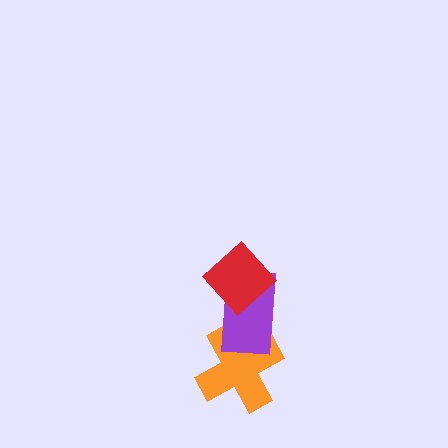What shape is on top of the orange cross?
The purple rectangle is on top of the orange cross.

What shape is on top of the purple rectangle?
The red diamond is on top of the purple rectangle.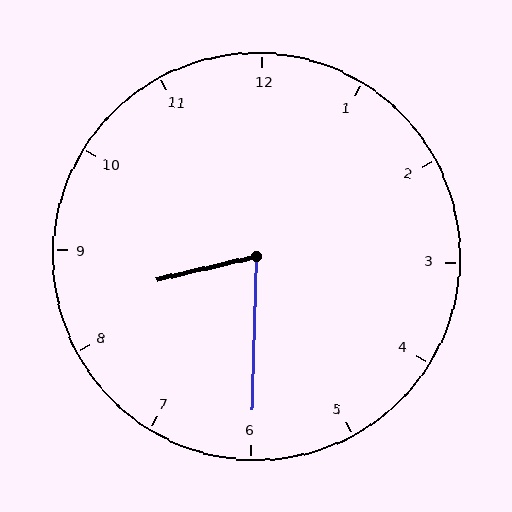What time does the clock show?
8:30.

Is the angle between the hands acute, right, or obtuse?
It is acute.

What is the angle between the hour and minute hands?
Approximately 75 degrees.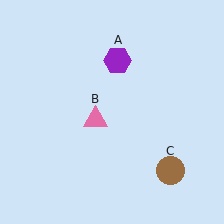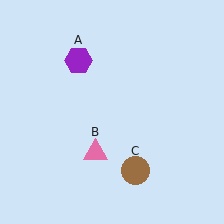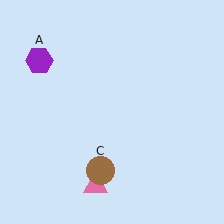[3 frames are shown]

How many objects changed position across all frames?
3 objects changed position: purple hexagon (object A), pink triangle (object B), brown circle (object C).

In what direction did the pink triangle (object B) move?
The pink triangle (object B) moved down.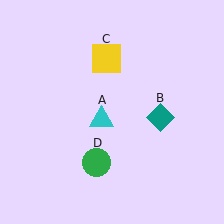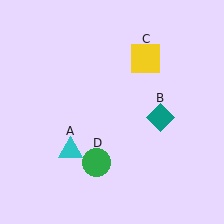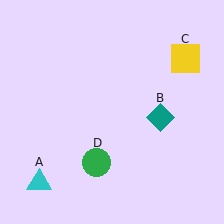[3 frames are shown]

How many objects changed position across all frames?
2 objects changed position: cyan triangle (object A), yellow square (object C).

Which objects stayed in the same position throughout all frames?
Teal diamond (object B) and green circle (object D) remained stationary.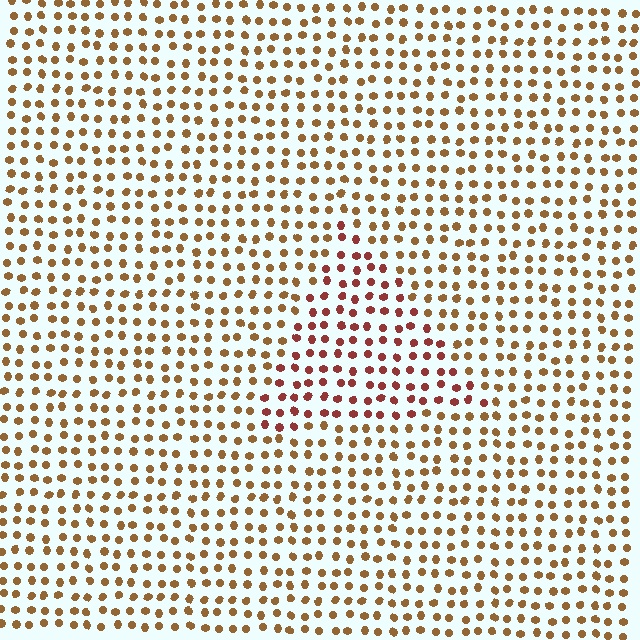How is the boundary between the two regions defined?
The boundary is defined purely by a slight shift in hue (about 33 degrees). Spacing, size, and orientation are identical on both sides.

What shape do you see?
I see a triangle.